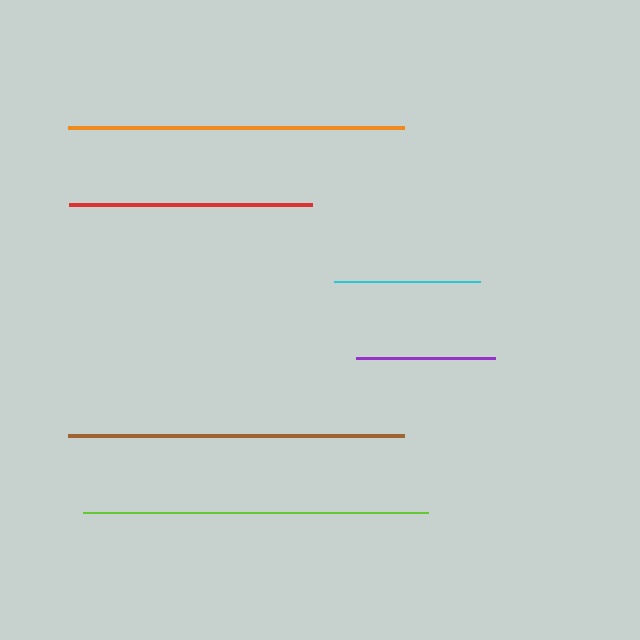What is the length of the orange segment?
The orange segment is approximately 336 pixels long.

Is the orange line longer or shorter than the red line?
The orange line is longer than the red line.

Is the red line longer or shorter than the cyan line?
The red line is longer than the cyan line.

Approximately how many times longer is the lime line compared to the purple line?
The lime line is approximately 2.5 times the length of the purple line.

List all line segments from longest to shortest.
From longest to shortest: lime, brown, orange, red, cyan, purple.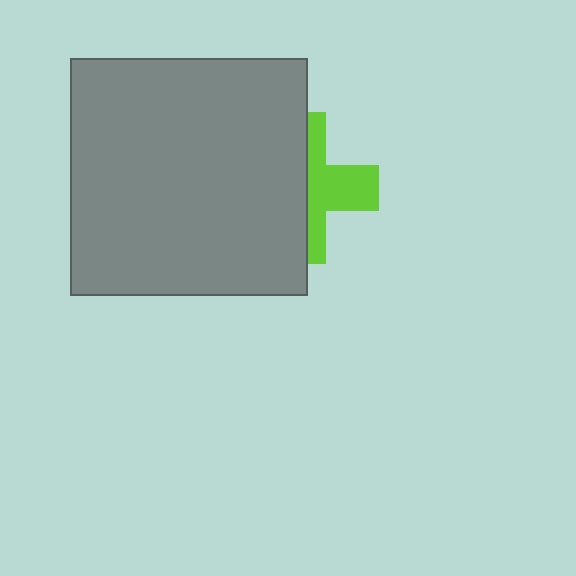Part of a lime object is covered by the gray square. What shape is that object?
It is a cross.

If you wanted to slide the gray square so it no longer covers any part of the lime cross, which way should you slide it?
Slide it left — that is the most direct way to separate the two shapes.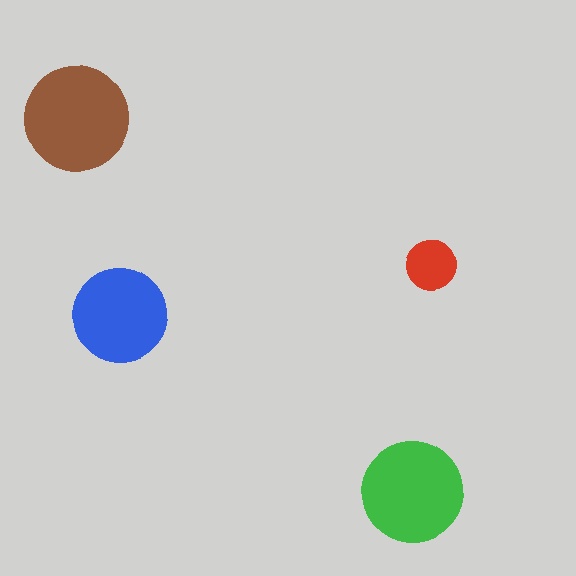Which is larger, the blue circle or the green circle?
The green one.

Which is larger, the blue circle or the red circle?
The blue one.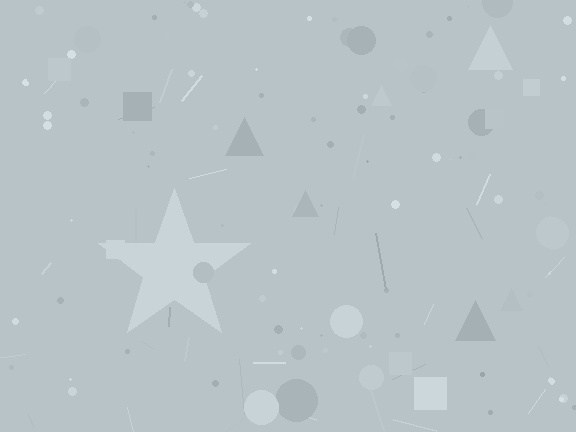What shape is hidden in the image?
A star is hidden in the image.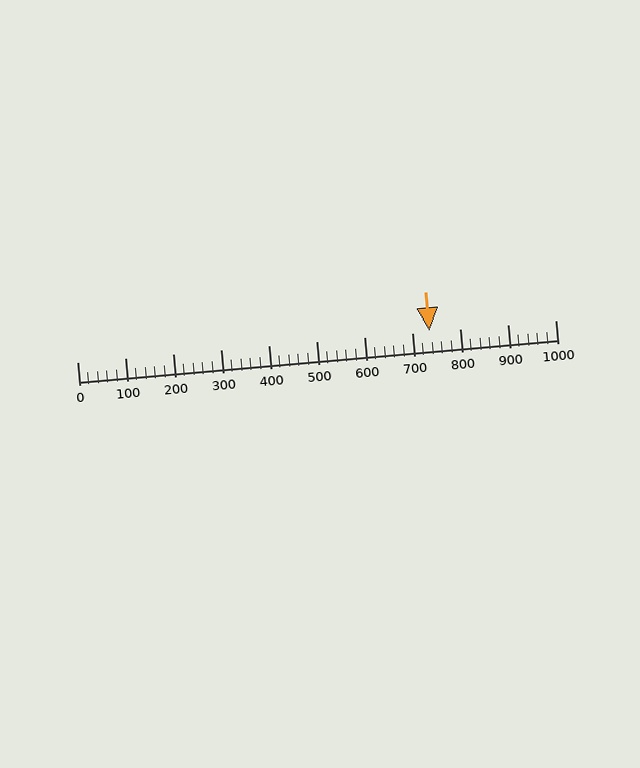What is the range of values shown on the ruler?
The ruler shows values from 0 to 1000.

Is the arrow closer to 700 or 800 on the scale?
The arrow is closer to 700.